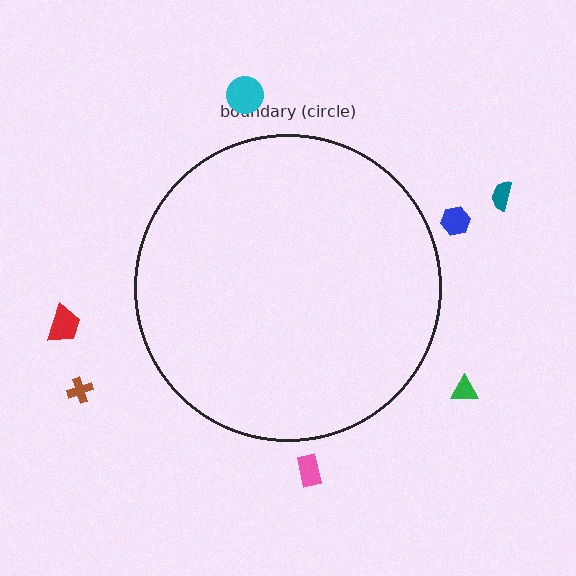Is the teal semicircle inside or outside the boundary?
Outside.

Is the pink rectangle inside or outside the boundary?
Outside.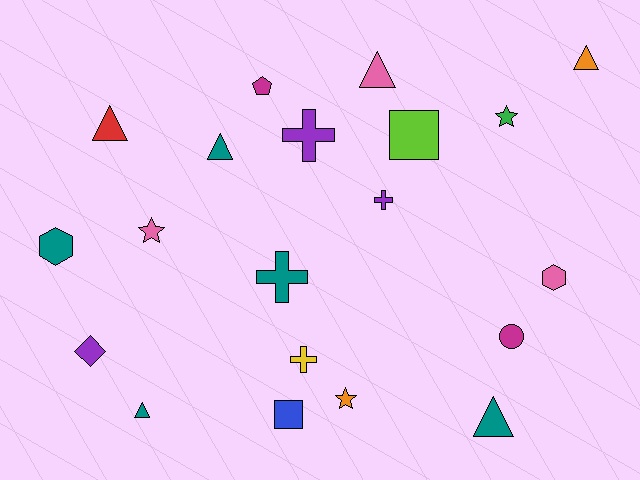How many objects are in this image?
There are 20 objects.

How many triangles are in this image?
There are 6 triangles.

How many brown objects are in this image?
There are no brown objects.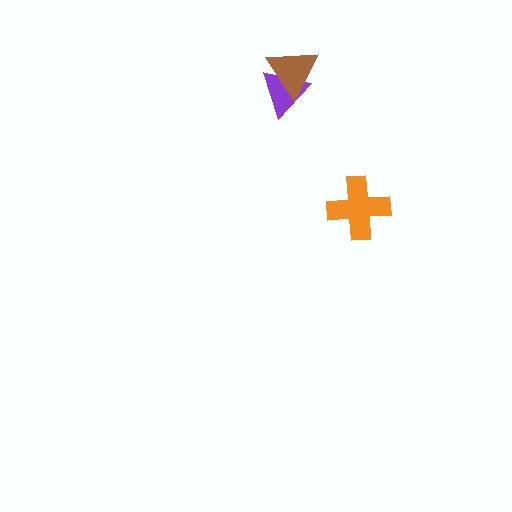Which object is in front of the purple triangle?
The brown triangle is in front of the purple triangle.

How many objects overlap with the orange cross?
0 objects overlap with the orange cross.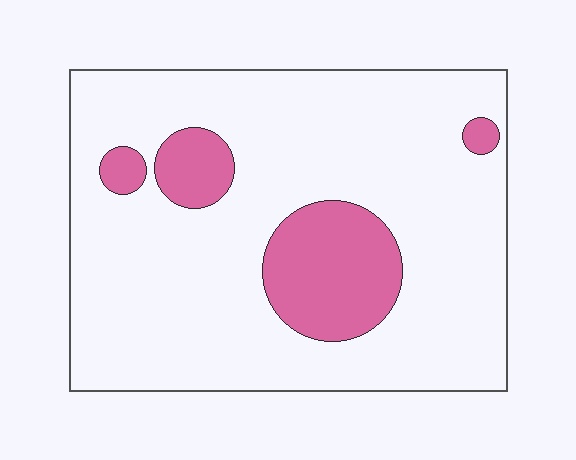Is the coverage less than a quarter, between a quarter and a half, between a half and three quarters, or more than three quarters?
Less than a quarter.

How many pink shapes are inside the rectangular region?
4.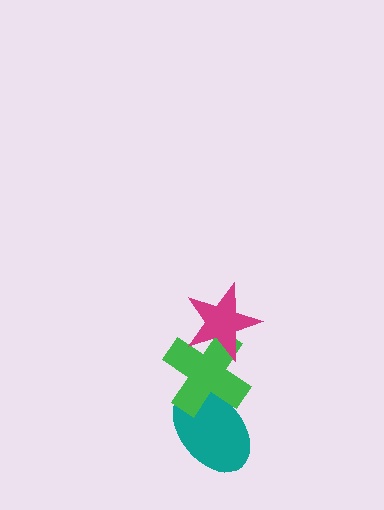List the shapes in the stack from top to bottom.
From top to bottom: the magenta star, the green cross, the teal ellipse.